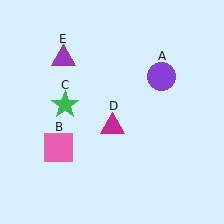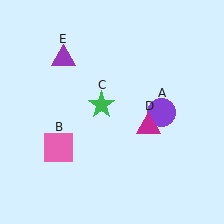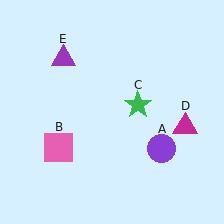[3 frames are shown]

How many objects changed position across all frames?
3 objects changed position: purple circle (object A), green star (object C), magenta triangle (object D).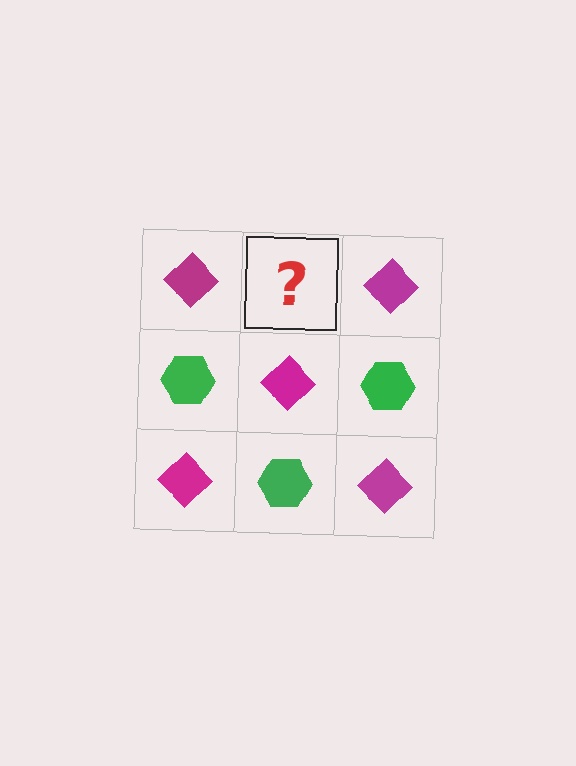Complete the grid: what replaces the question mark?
The question mark should be replaced with a green hexagon.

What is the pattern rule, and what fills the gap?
The rule is that it alternates magenta diamond and green hexagon in a checkerboard pattern. The gap should be filled with a green hexagon.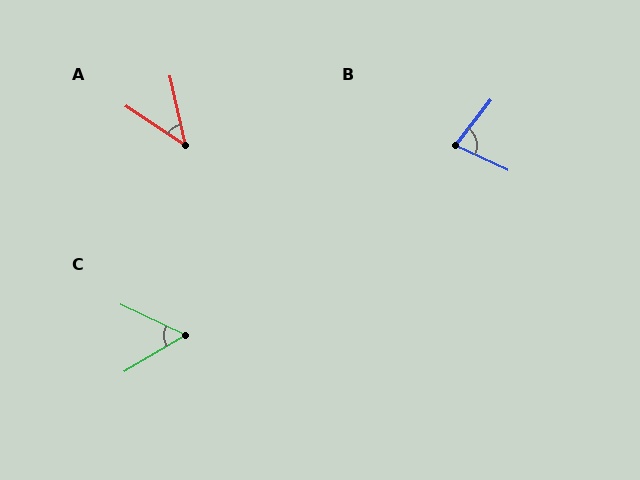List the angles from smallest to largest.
A (44°), C (56°), B (77°).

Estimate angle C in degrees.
Approximately 56 degrees.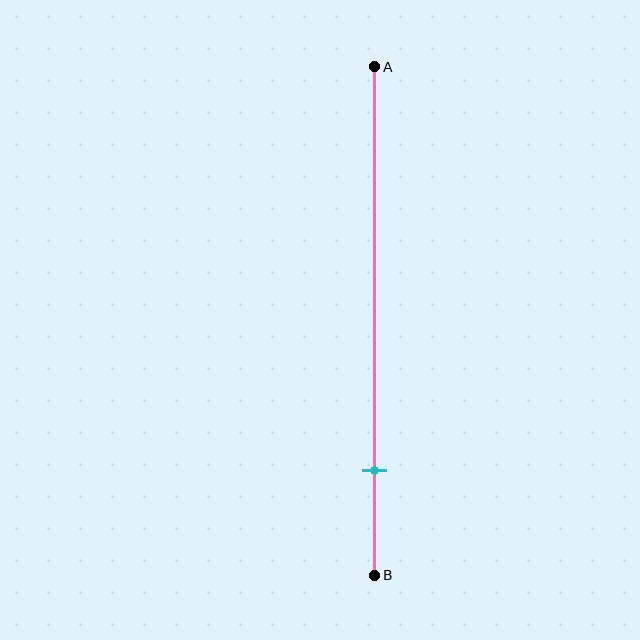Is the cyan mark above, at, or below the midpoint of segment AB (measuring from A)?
The cyan mark is below the midpoint of segment AB.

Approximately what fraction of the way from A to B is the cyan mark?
The cyan mark is approximately 80% of the way from A to B.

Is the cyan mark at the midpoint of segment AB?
No, the mark is at about 80% from A, not at the 50% midpoint.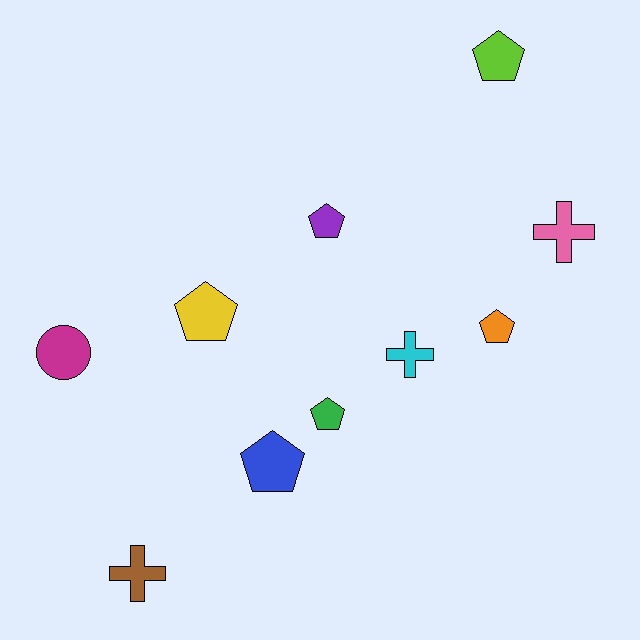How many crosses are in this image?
There are 3 crosses.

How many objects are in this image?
There are 10 objects.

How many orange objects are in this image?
There is 1 orange object.